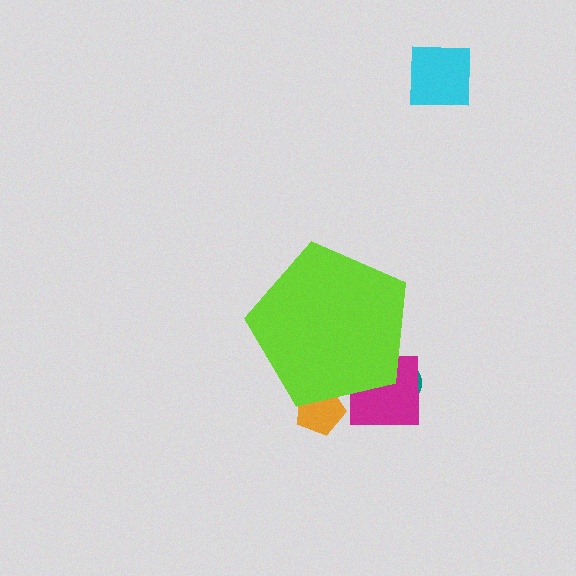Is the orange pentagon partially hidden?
Yes, the orange pentagon is partially hidden behind the lime pentagon.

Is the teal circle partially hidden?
Yes, the teal circle is partially hidden behind the lime pentagon.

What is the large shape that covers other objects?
A lime pentagon.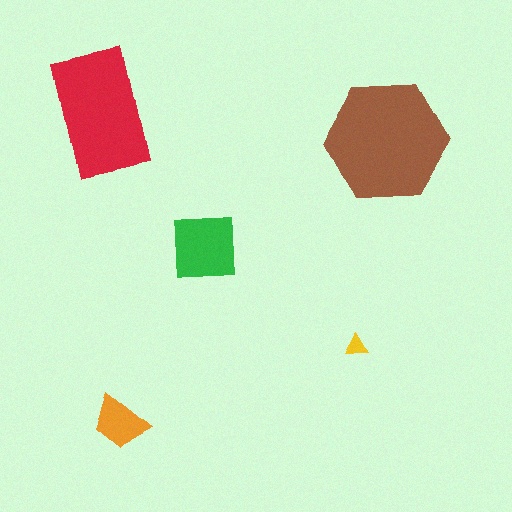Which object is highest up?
The red rectangle is topmost.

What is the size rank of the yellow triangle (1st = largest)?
5th.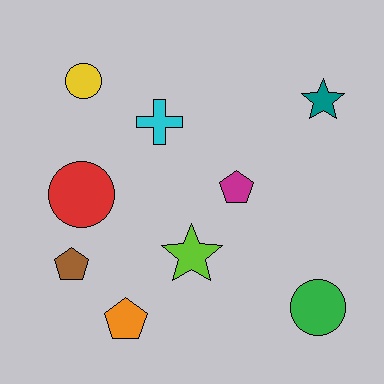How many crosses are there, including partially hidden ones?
There is 1 cross.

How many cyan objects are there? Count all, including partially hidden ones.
There is 1 cyan object.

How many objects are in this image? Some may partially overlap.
There are 9 objects.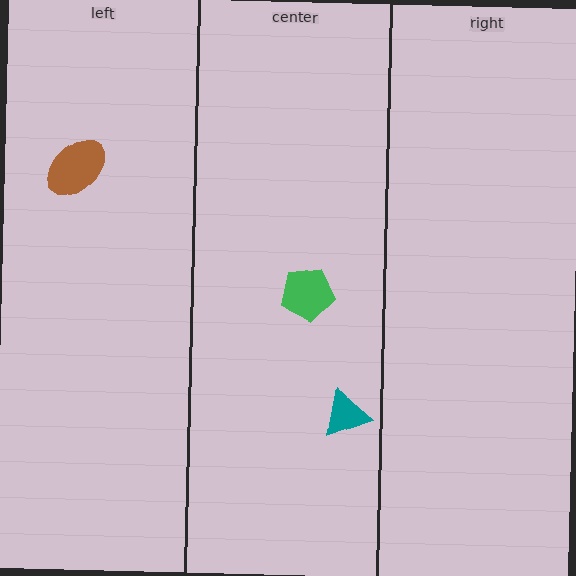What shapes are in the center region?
The teal triangle, the green pentagon.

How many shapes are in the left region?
1.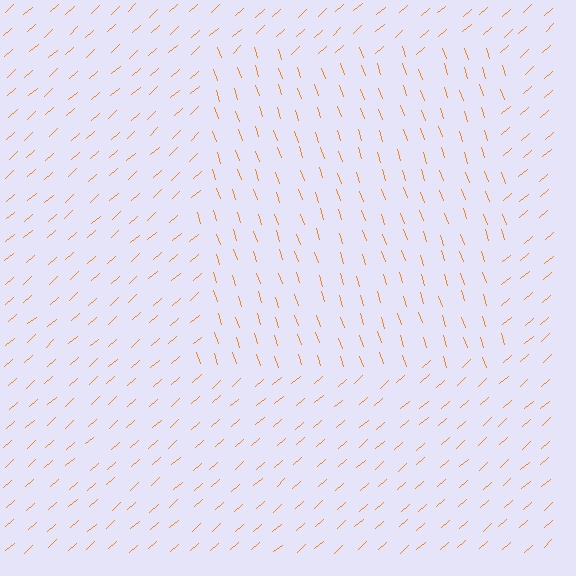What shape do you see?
I see a rectangle.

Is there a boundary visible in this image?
Yes, there is a texture boundary formed by a change in line orientation.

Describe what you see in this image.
The image is filled with small orange line segments. A rectangle region in the image has lines oriented differently from the surrounding lines, creating a visible texture boundary.